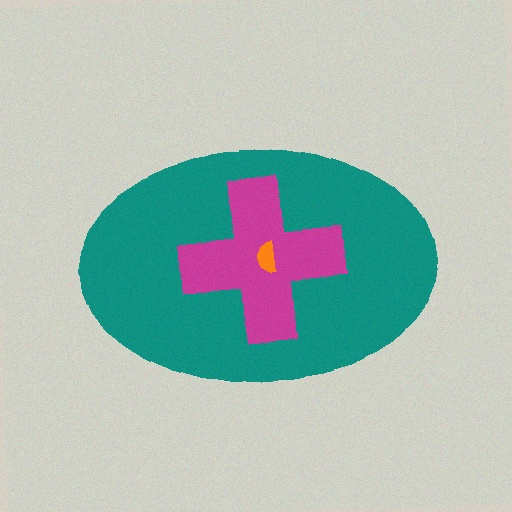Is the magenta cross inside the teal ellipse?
Yes.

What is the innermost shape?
The orange semicircle.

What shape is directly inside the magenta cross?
The orange semicircle.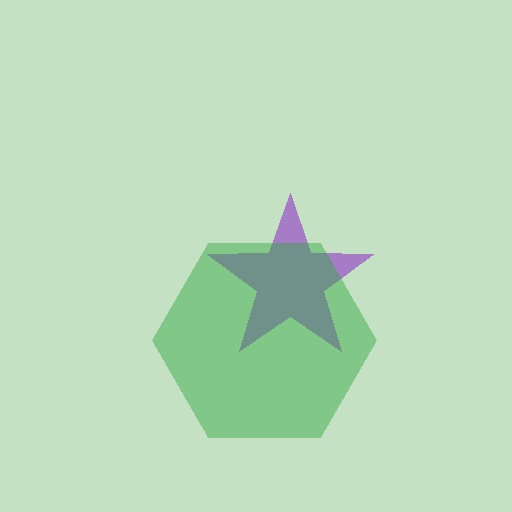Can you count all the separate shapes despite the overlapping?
Yes, there are 2 separate shapes.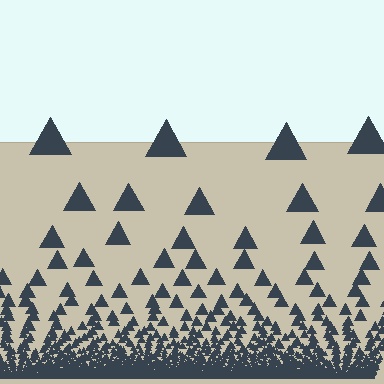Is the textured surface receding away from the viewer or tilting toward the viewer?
The surface appears to tilt toward the viewer. Texture elements get larger and sparser toward the top.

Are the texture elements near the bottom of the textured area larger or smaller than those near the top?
Smaller. The gradient is inverted — elements near the bottom are smaller and denser.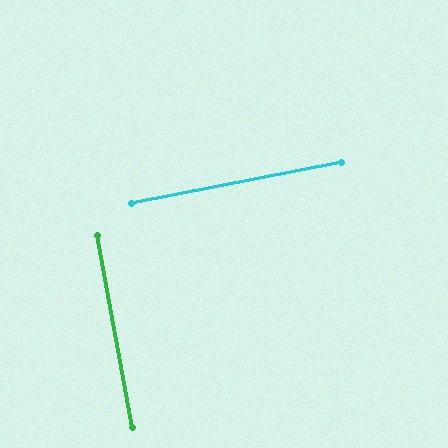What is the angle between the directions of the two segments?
Approximately 89 degrees.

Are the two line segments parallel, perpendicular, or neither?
Perpendicular — they meet at approximately 89°.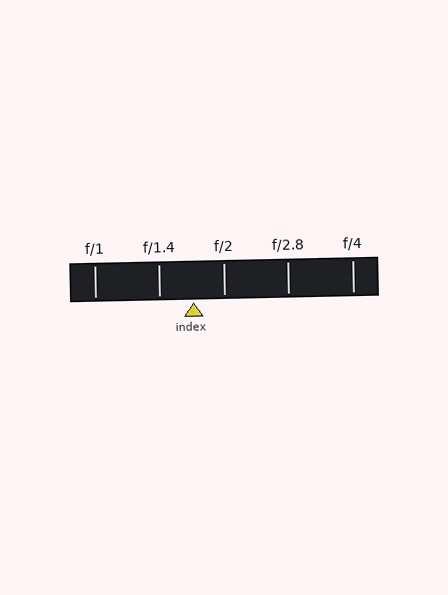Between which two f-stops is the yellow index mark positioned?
The index mark is between f/1.4 and f/2.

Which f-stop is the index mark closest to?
The index mark is closest to f/2.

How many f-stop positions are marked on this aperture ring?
There are 5 f-stop positions marked.